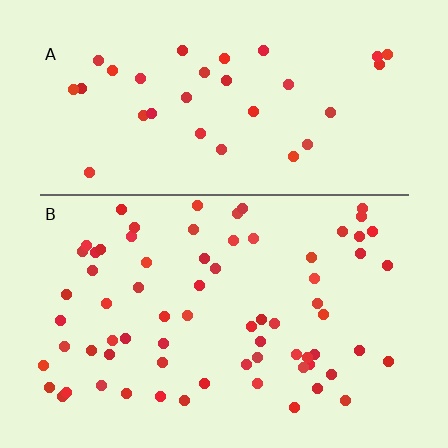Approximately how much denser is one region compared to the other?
Approximately 2.1× — region B over region A.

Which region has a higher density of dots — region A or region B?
B (the bottom).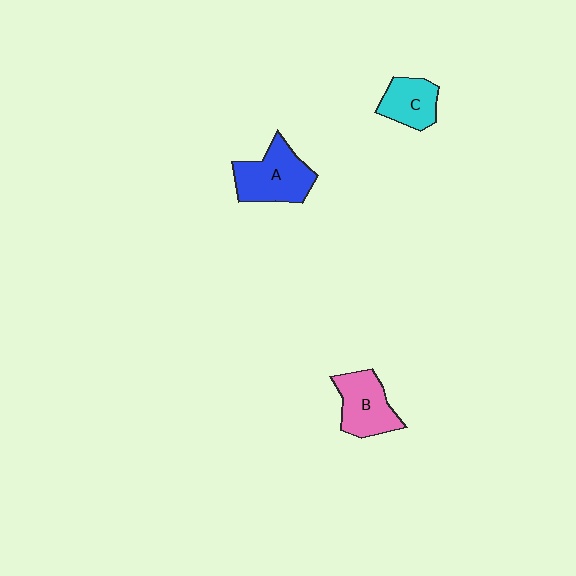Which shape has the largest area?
Shape A (blue).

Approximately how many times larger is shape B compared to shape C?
Approximately 1.3 times.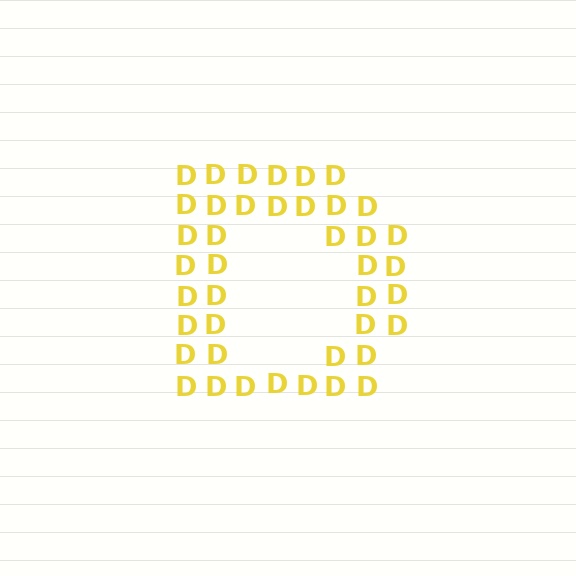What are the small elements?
The small elements are letter D's.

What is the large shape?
The large shape is the letter D.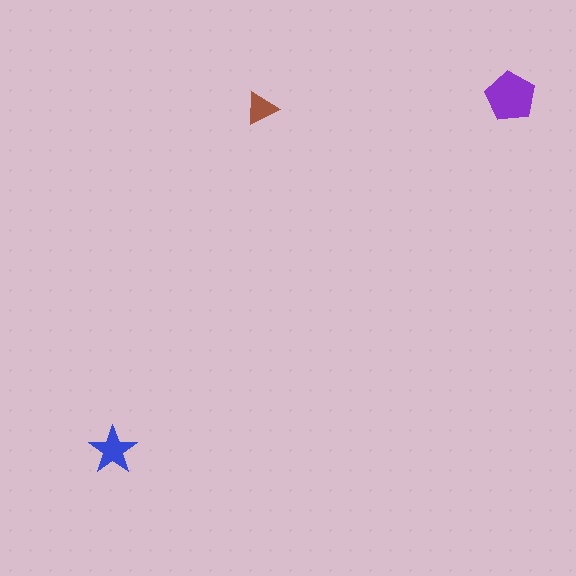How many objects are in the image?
There are 3 objects in the image.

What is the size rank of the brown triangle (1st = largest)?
3rd.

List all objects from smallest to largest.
The brown triangle, the blue star, the purple pentagon.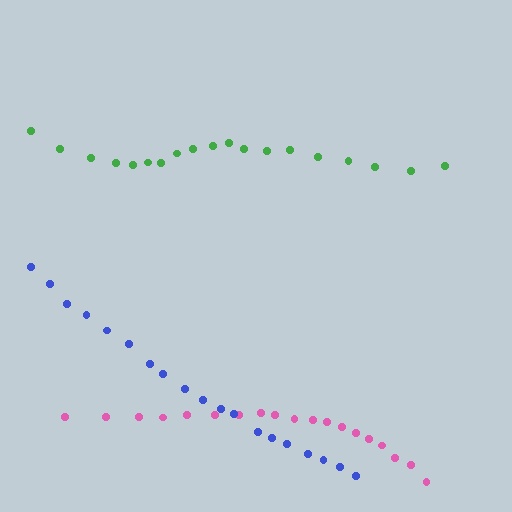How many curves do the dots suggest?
There are 3 distinct paths.